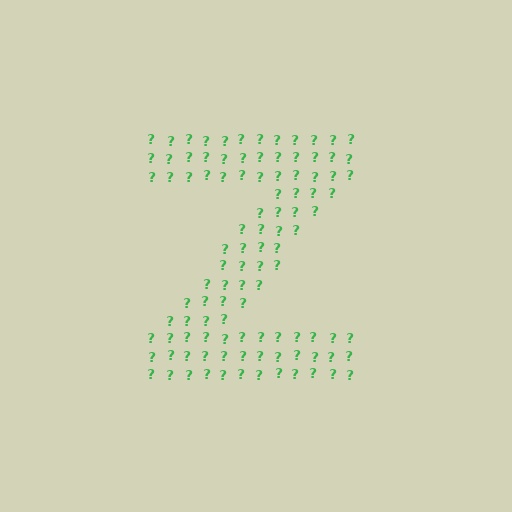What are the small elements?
The small elements are question marks.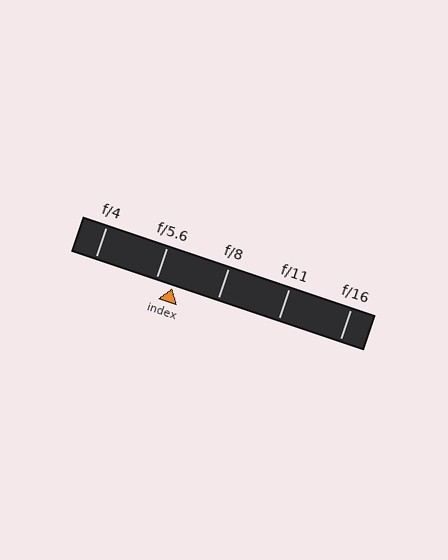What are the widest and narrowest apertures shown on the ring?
The widest aperture shown is f/4 and the narrowest is f/16.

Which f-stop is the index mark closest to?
The index mark is closest to f/5.6.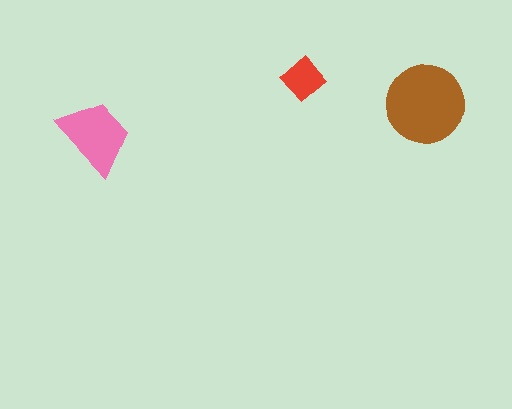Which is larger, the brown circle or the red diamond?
The brown circle.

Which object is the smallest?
The red diamond.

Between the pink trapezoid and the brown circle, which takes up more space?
The brown circle.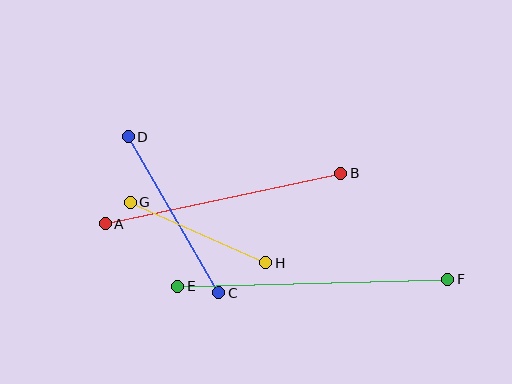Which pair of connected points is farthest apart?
Points E and F are farthest apart.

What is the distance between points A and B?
The distance is approximately 241 pixels.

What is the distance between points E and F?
The distance is approximately 270 pixels.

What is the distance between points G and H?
The distance is approximately 148 pixels.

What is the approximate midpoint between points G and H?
The midpoint is at approximately (198, 233) pixels.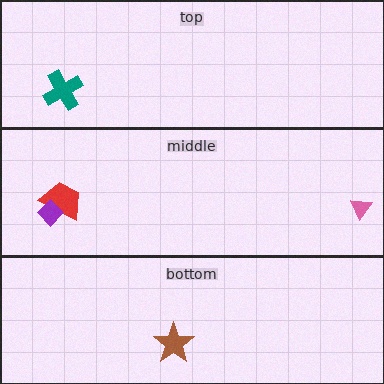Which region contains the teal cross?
The top region.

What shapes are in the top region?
The teal cross.